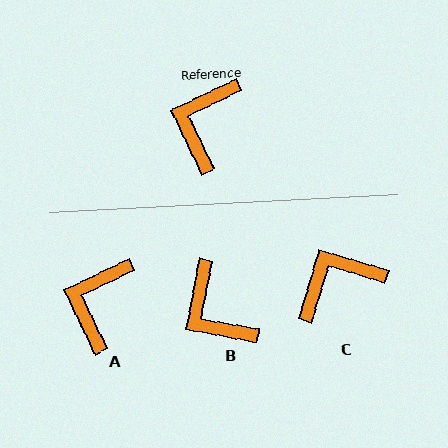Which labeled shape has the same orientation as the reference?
A.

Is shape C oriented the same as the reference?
No, it is off by about 42 degrees.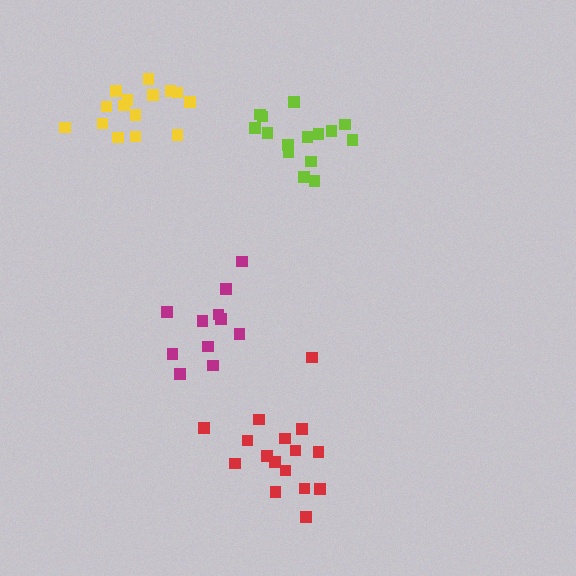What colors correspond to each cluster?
The clusters are colored: magenta, lime, red, yellow.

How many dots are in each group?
Group 1: 12 dots, Group 2: 15 dots, Group 3: 16 dots, Group 4: 15 dots (58 total).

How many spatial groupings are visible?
There are 4 spatial groupings.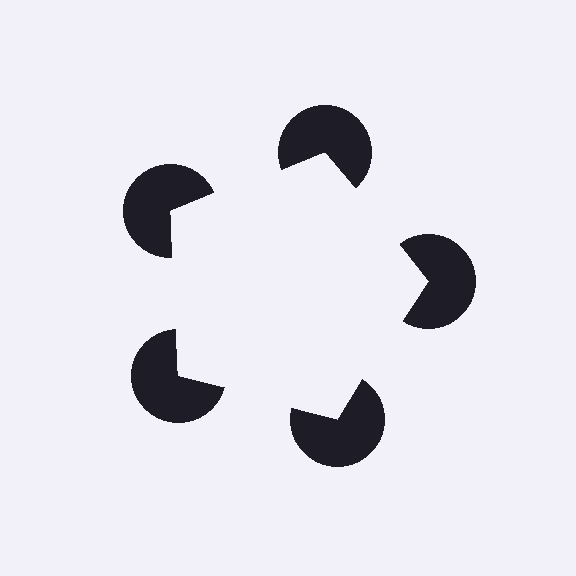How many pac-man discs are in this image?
There are 5 — one at each vertex of the illusory pentagon.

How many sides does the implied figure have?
5 sides.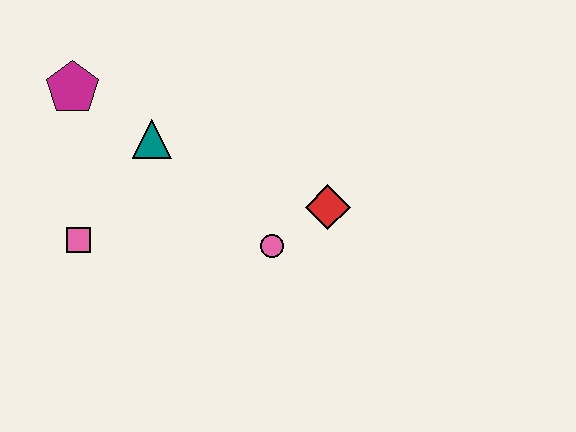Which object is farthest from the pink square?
The red diamond is farthest from the pink square.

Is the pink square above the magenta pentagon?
No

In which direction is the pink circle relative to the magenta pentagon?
The pink circle is to the right of the magenta pentagon.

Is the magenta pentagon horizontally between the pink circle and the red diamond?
No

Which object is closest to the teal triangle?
The magenta pentagon is closest to the teal triangle.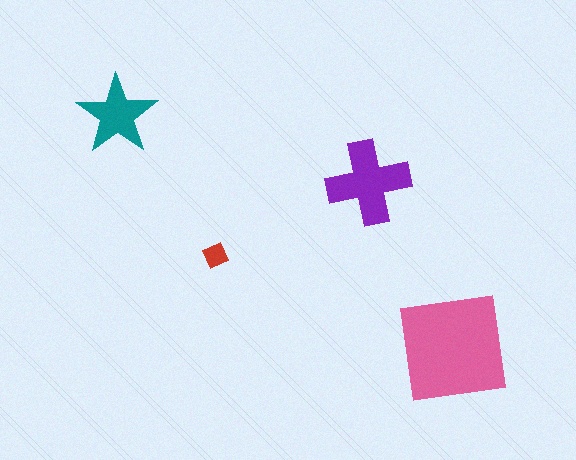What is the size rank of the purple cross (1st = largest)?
2nd.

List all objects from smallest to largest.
The red diamond, the teal star, the purple cross, the pink square.